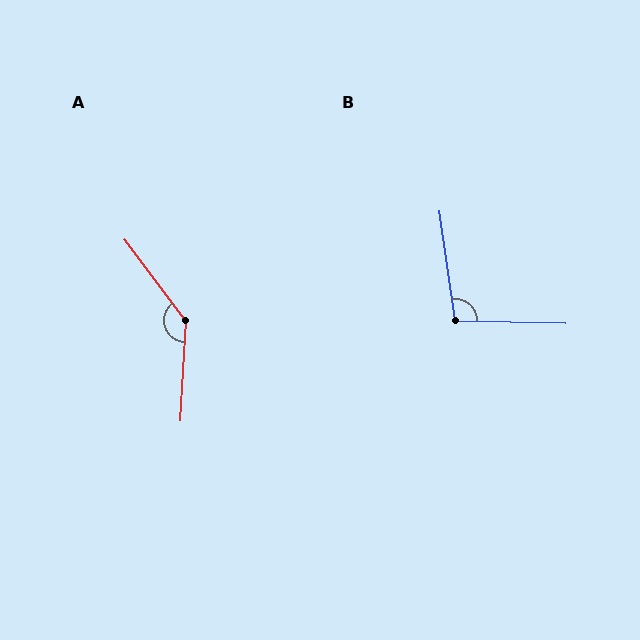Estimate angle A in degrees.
Approximately 140 degrees.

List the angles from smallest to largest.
B (99°), A (140°).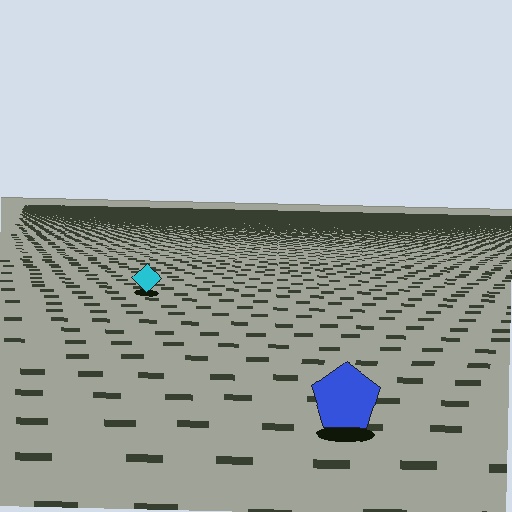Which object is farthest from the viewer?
The cyan diamond is farthest from the viewer. It appears smaller and the ground texture around it is denser.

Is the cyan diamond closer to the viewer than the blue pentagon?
No. The blue pentagon is closer — you can tell from the texture gradient: the ground texture is coarser near it.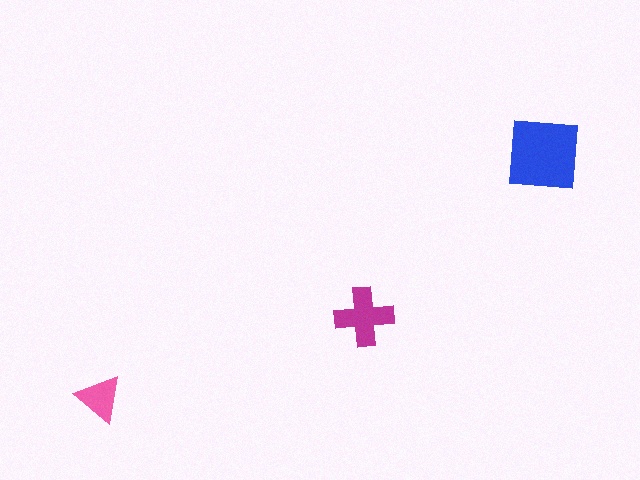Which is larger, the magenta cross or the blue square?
The blue square.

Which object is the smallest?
The pink triangle.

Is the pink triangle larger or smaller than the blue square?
Smaller.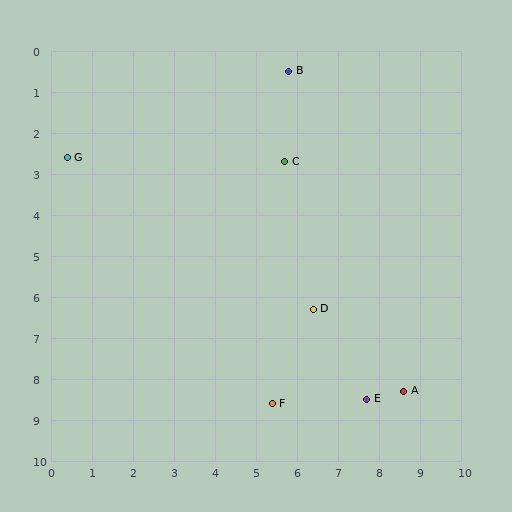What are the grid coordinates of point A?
Point A is at approximately (8.6, 8.3).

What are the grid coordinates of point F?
Point F is at approximately (5.4, 8.6).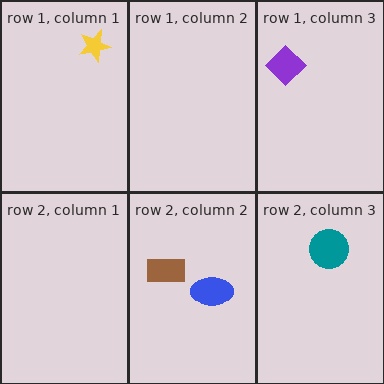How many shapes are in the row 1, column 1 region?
1.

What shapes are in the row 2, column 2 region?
The blue ellipse, the brown rectangle.